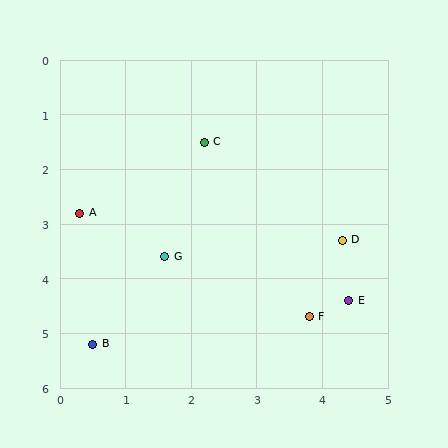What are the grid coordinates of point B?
Point B is at approximately (0.5, 5.2).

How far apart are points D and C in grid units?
Points D and C are about 2.8 grid units apart.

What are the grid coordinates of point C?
Point C is at approximately (2.2, 1.5).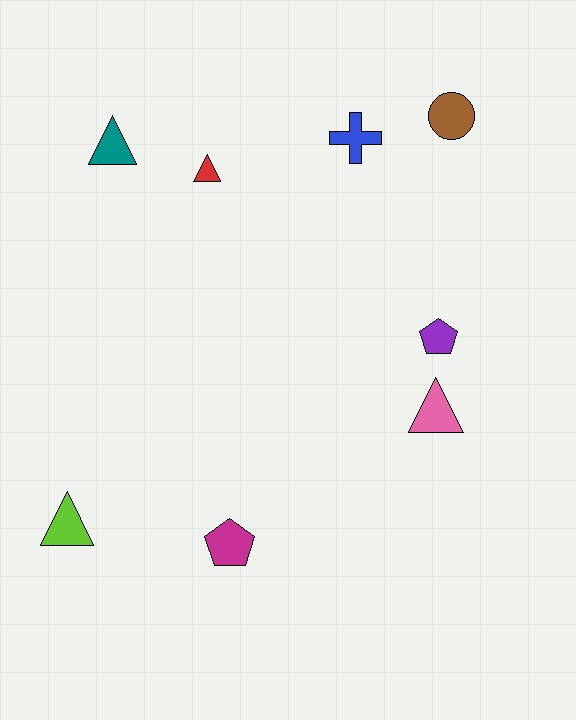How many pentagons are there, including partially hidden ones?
There are 2 pentagons.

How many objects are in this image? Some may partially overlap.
There are 8 objects.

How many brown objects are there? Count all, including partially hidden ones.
There is 1 brown object.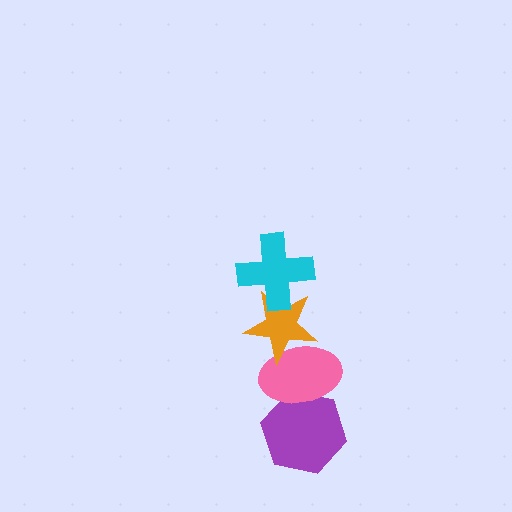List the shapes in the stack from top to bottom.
From top to bottom: the cyan cross, the orange star, the pink ellipse, the purple hexagon.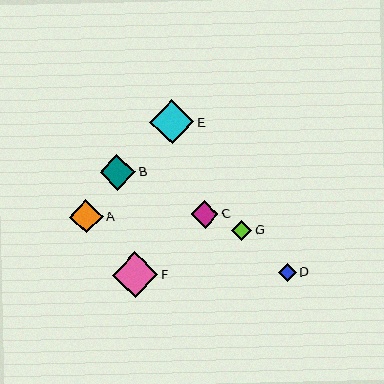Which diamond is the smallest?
Diamond D is the smallest with a size of approximately 18 pixels.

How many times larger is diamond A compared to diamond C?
Diamond A is approximately 1.2 times the size of diamond C.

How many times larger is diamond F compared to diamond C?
Diamond F is approximately 1.7 times the size of diamond C.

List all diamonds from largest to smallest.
From largest to smallest: F, E, B, A, C, G, D.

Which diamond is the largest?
Diamond F is the largest with a size of approximately 46 pixels.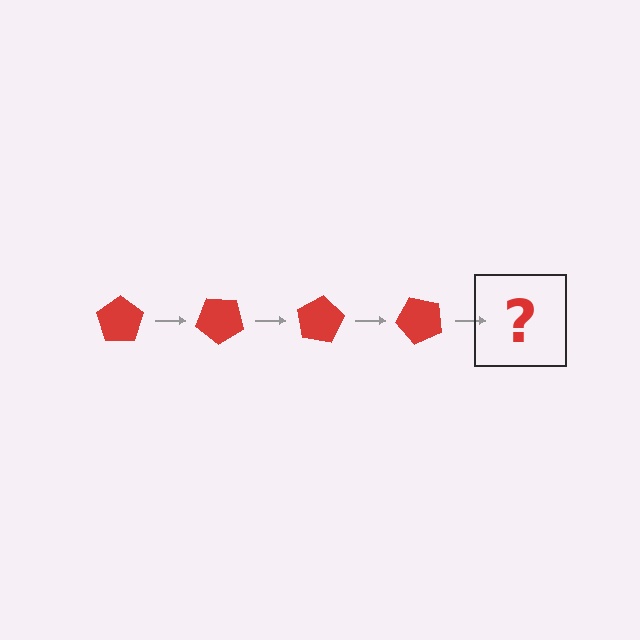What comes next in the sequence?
The next element should be a red pentagon rotated 160 degrees.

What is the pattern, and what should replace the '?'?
The pattern is that the pentagon rotates 40 degrees each step. The '?' should be a red pentagon rotated 160 degrees.